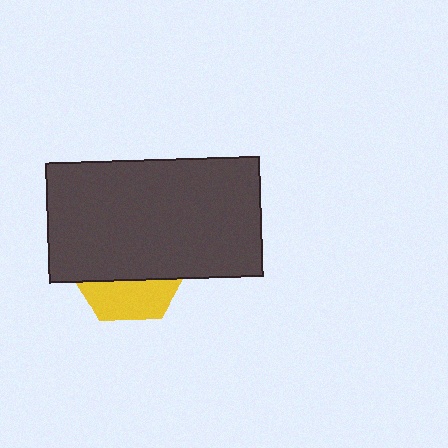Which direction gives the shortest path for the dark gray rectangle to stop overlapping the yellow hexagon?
Moving up gives the shortest separation.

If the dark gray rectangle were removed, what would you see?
You would see the complete yellow hexagon.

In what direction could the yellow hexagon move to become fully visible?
The yellow hexagon could move down. That would shift it out from behind the dark gray rectangle entirely.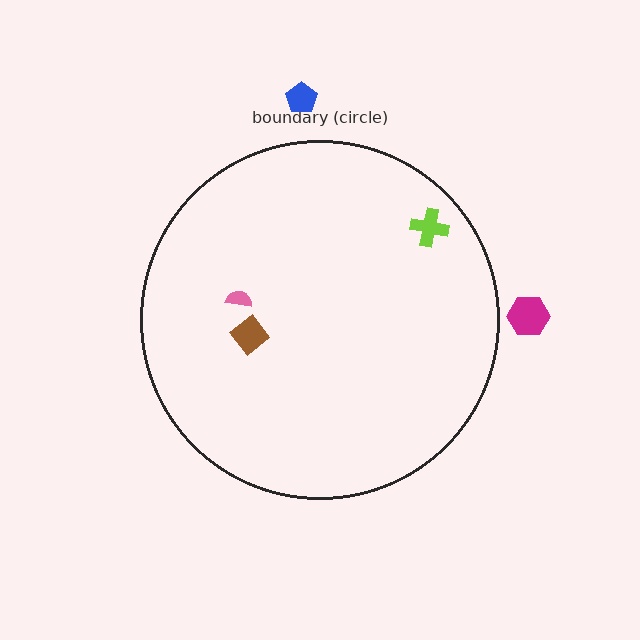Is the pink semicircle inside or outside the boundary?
Inside.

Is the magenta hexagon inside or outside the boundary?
Outside.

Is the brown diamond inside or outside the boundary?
Inside.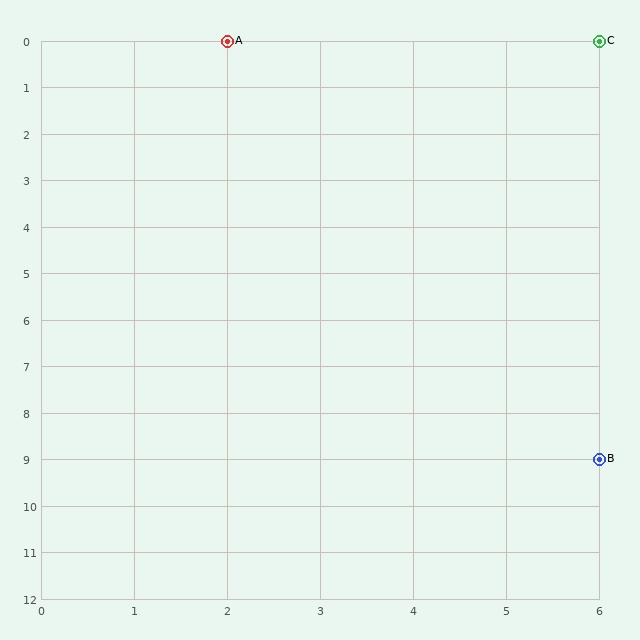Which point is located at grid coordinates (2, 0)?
Point A is at (2, 0).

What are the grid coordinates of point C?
Point C is at grid coordinates (6, 0).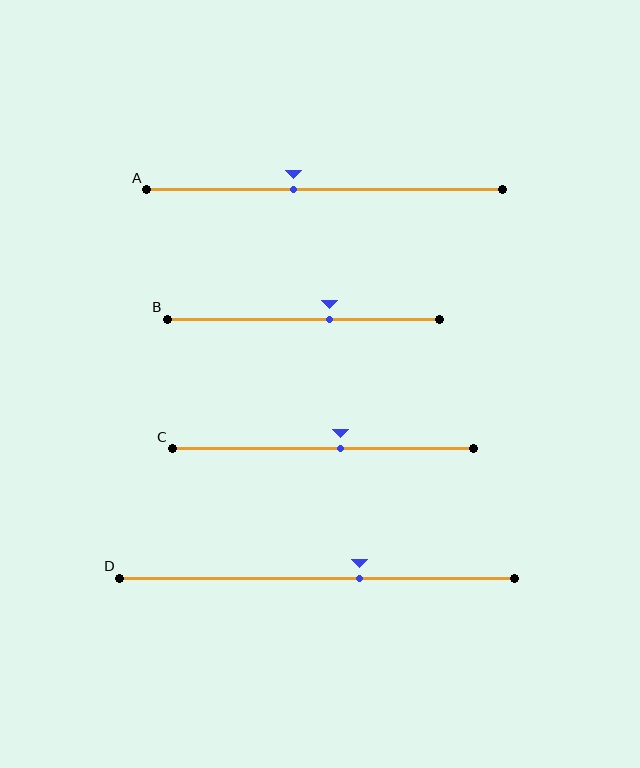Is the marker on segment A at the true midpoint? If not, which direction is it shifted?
No, the marker on segment A is shifted to the left by about 9% of the segment length.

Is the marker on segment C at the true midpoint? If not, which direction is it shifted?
No, the marker on segment C is shifted to the right by about 6% of the segment length.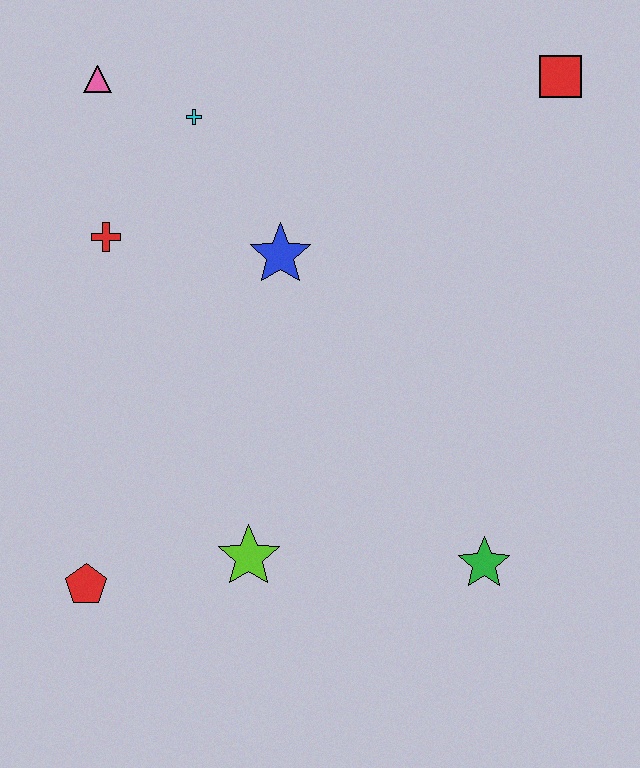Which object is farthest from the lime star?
The red square is farthest from the lime star.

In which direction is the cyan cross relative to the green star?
The cyan cross is above the green star.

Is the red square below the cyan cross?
No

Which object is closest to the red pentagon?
The lime star is closest to the red pentagon.